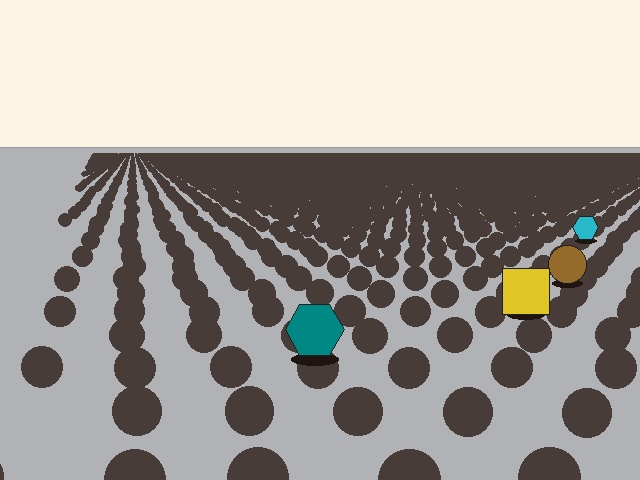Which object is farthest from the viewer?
The cyan hexagon is farthest from the viewer. It appears smaller and the ground texture around it is denser.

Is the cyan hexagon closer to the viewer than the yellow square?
No. The yellow square is closer — you can tell from the texture gradient: the ground texture is coarser near it.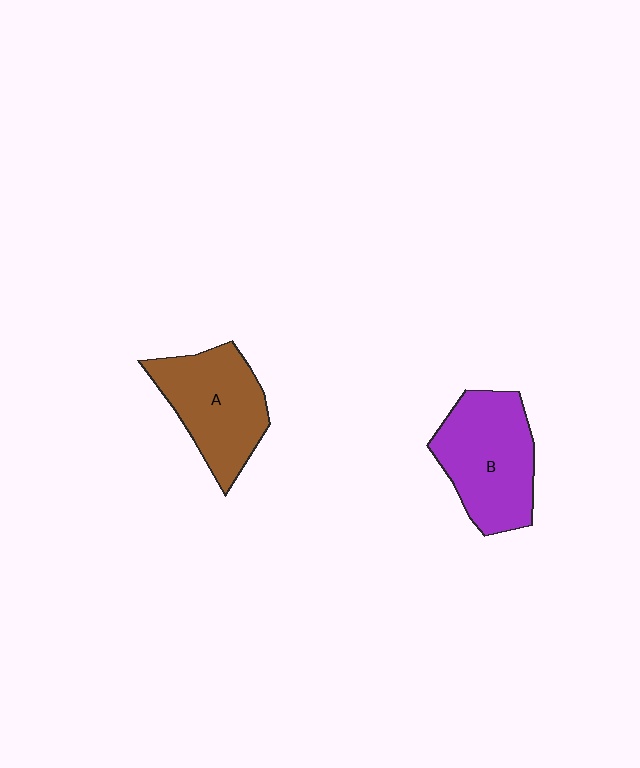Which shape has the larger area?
Shape B (purple).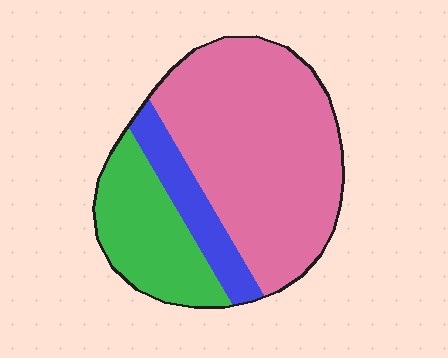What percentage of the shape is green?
Green takes up less than a quarter of the shape.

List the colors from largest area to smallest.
From largest to smallest: pink, green, blue.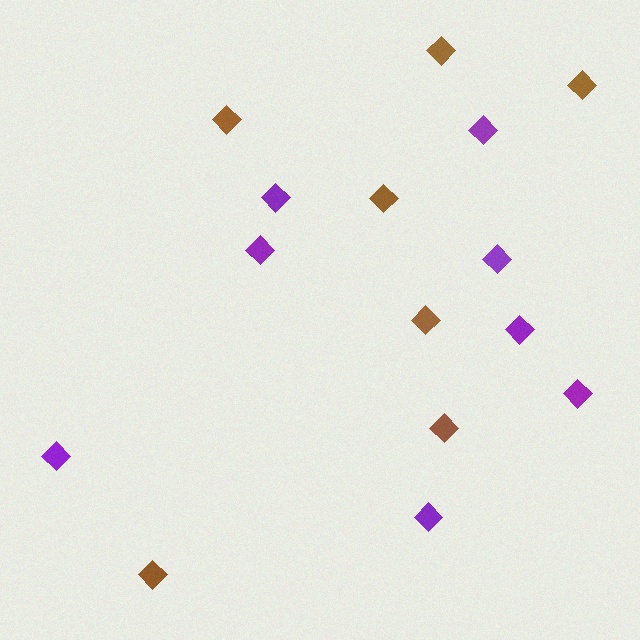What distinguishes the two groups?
There are 2 groups: one group of brown diamonds (7) and one group of purple diamonds (8).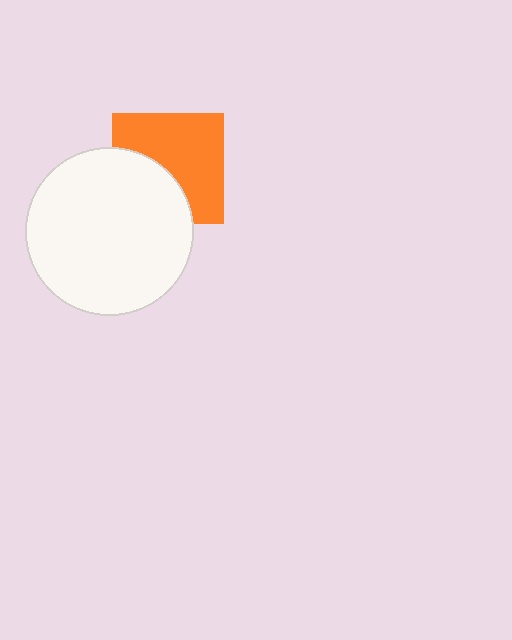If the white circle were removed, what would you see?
You would see the complete orange square.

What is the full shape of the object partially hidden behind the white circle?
The partially hidden object is an orange square.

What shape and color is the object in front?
The object in front is a white circle.